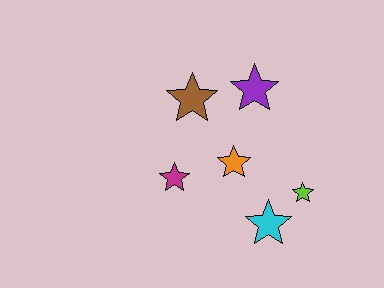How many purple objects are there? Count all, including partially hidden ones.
There is 1 purple object.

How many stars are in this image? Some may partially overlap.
There are 6 stars.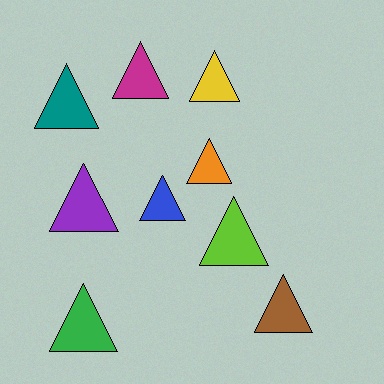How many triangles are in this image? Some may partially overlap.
There are 9 triangles.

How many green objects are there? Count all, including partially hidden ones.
There is 1 green object.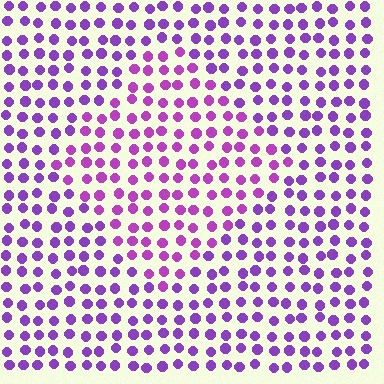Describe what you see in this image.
The image is filled with small purple elements in a uniform arrangement. A diamond-shaped region is visible where the elements are tinted to a slightly different hue, forming a subtle color boundary.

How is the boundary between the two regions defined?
The boundary is defined purely by a slight shift in hue (about 23 degrees). Spacing, size, and orientation are identical on both sides.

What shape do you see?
I see a diamond.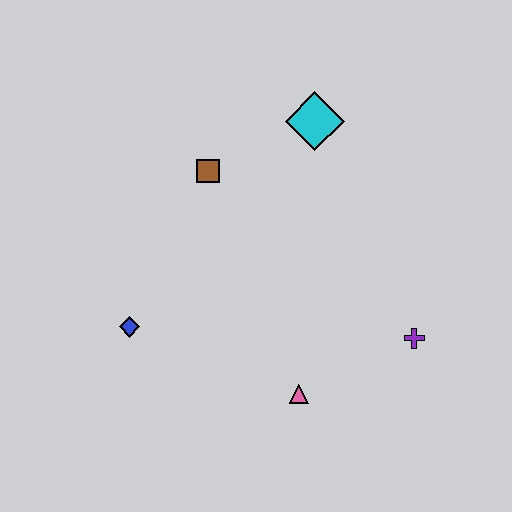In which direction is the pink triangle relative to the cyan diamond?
The pink triangle is below the cyan diamond.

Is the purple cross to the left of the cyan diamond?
No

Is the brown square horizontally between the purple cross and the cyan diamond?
No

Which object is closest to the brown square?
The cyan diamond is closest to the brown square.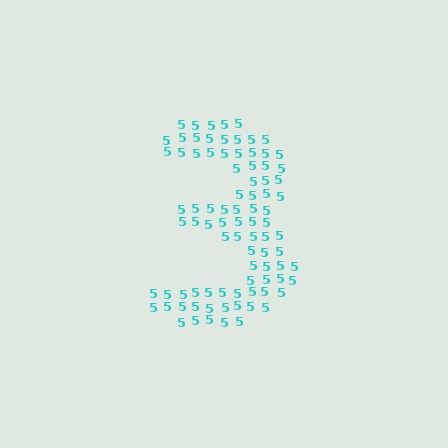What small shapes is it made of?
It is made of small digit 5's.